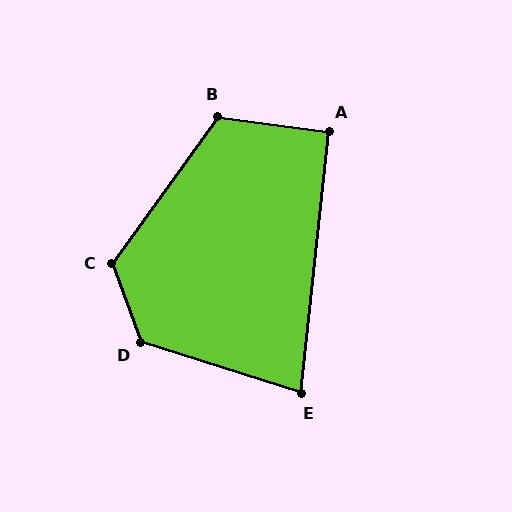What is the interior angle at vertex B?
Approximately 118 degrees (obtuse).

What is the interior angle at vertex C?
Approximately 124 degrees (obtuse).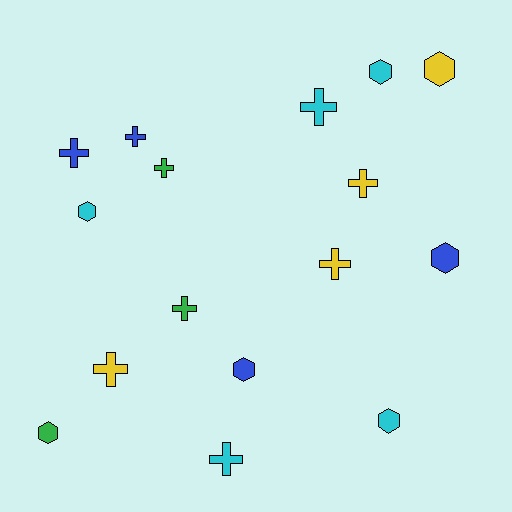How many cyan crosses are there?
There are 2 cyan crosses.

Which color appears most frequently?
Cyan, with 5 objects.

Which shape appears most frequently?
Cross, with 9 objects.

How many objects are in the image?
There are 16 objects.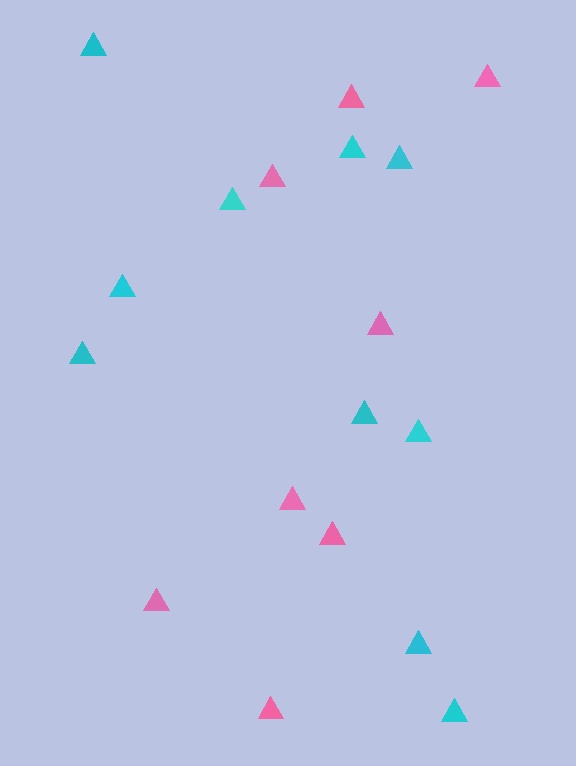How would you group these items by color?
There are 2 groups: one group of pink triangles (8) and one group of cyan triangles (10).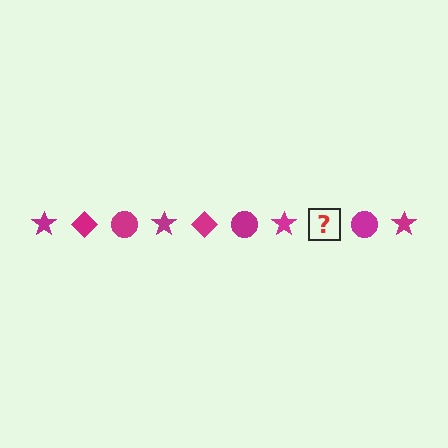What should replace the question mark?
The question mark should be replaced with a magenta diamond.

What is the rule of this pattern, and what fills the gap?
The rule is that the pattern cycles through star, diamond, circle shapes in magenta. The gap should be filled with a magenta diamond.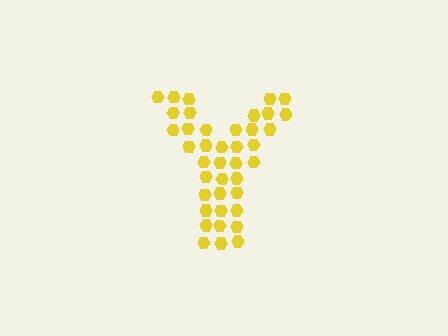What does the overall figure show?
The overall figure shows the letter Y.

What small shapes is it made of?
It is made of small hexagons.